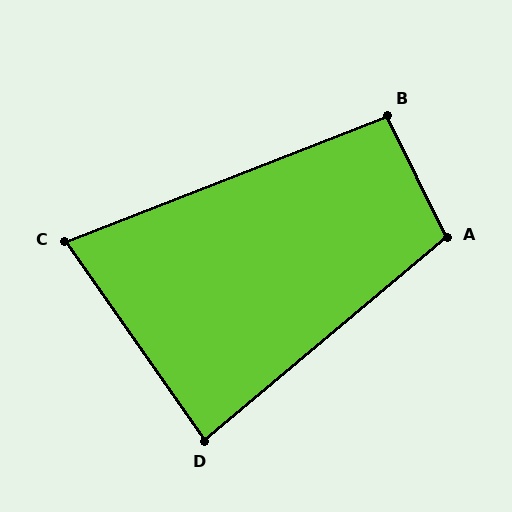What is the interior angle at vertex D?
Approximately 85 degrees (approximately right).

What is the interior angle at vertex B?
Approximately 95 degrees (approximately right).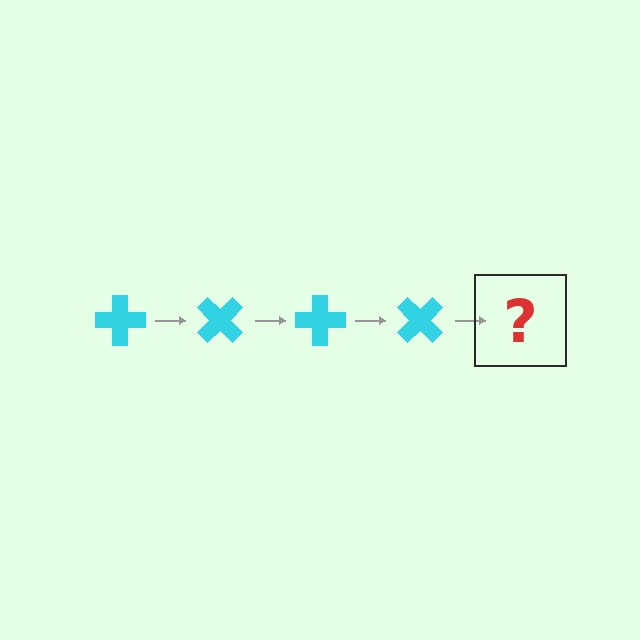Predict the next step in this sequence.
The next step is a cyan cross rotated 180 degrees.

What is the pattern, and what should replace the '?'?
The pattern is that the cross rotates 45 degrees each step. The '?' should be a cyan cross rotated 180 degrees.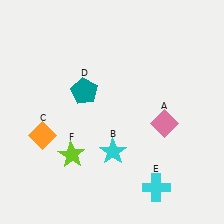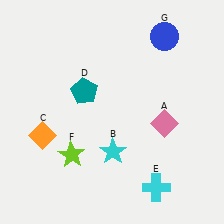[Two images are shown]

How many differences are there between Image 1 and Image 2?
There is 1 difference between the two images.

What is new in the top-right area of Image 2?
A blue circle (G) was added in the top-right area of Image 2.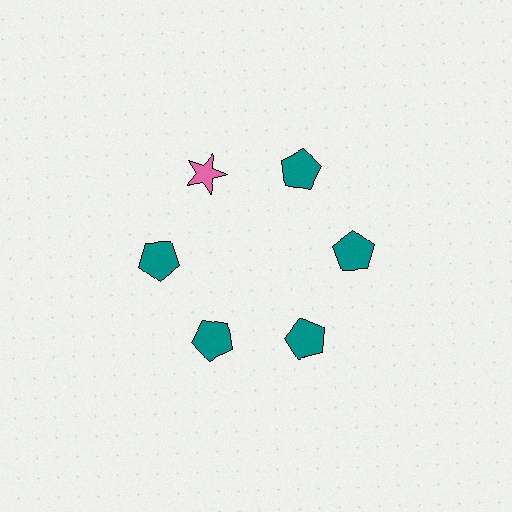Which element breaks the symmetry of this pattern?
The pink star at roughly the 11 o'clock position breaks the symmetry. All other shapes are teal pentagons.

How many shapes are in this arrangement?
There are 6 shapes arranged in a ring pattern.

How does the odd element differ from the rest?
It differs in both color (pink instead of teal) and shape (star instead of pentagon).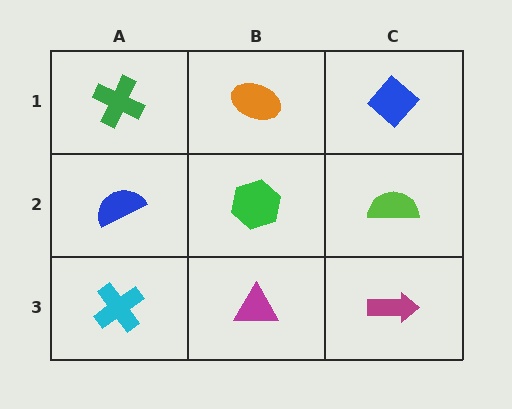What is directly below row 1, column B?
A green hexagon.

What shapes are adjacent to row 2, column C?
A blue diamond (row 1, column C), a magenta arrow (row 3, column C), a green hexagon (row 2, column B).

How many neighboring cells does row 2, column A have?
3.